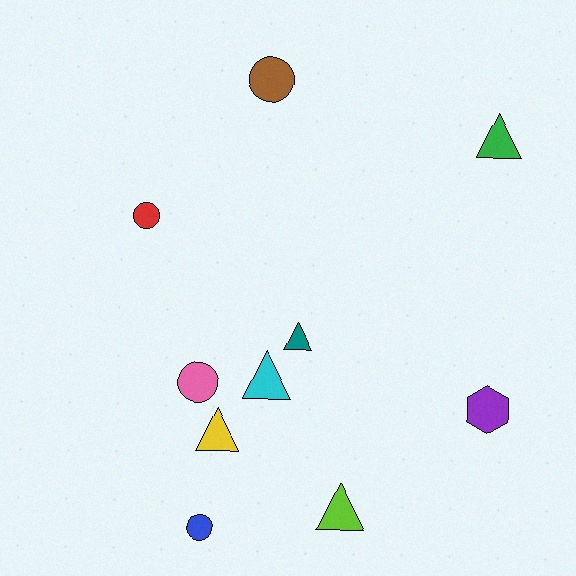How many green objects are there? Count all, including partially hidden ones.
There is 1 green object.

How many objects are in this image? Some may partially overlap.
There are 10 objects.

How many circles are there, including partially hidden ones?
There are 4 circles.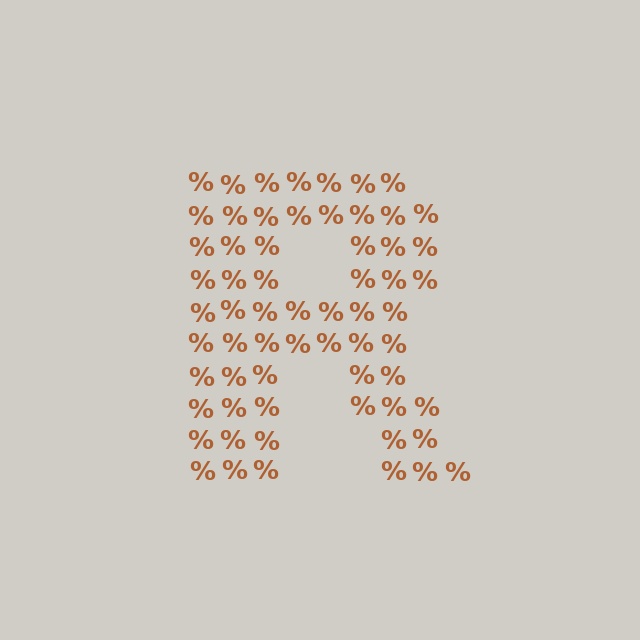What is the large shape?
The large shape is the letter R.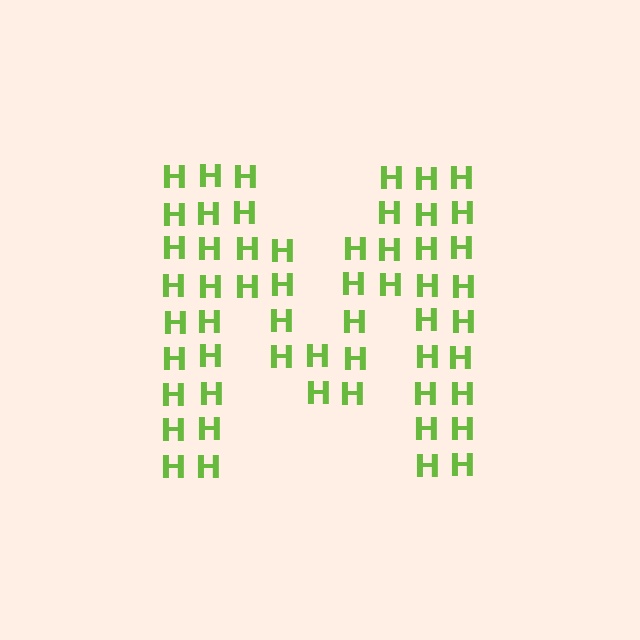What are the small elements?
The small elements are letter H's.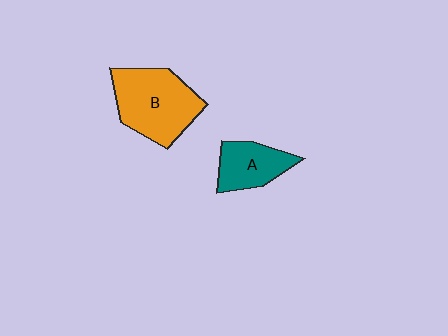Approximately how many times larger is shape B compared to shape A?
Approximately 1.7 times.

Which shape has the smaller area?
Shape A (teal).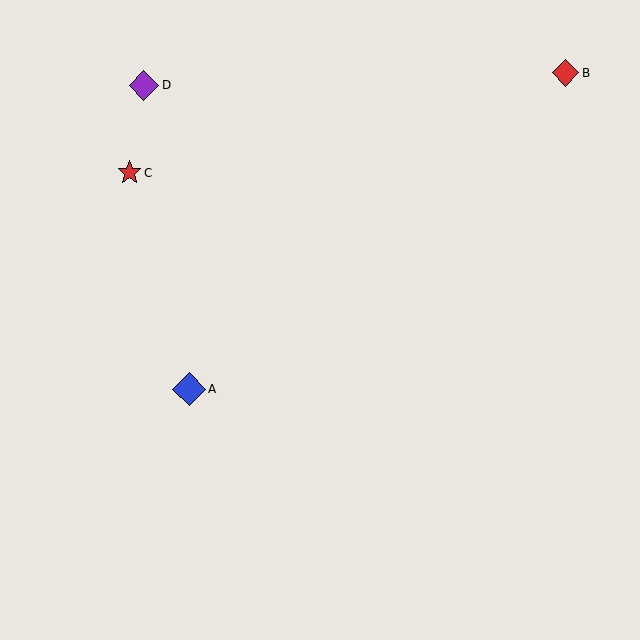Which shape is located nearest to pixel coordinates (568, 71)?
The red diamond (labeled B) at (566, 73) is nearest to that location.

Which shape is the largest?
The blue diamond (labeled A) is the largest.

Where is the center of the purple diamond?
The center of the purple diamond is at (144, 85).